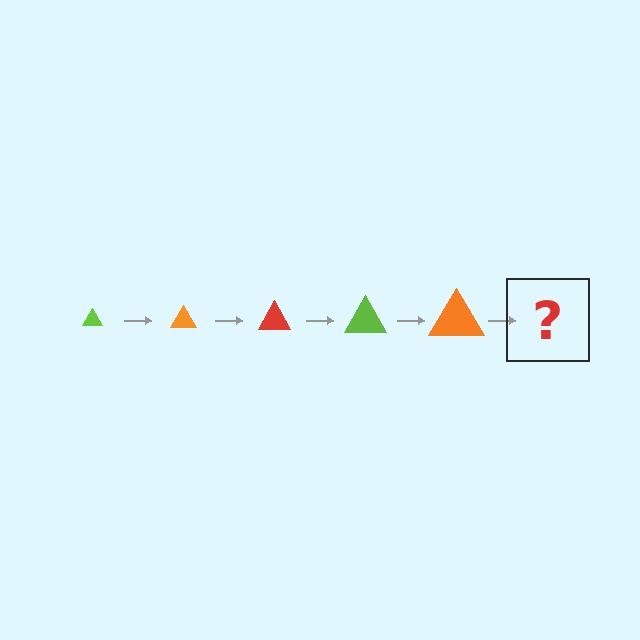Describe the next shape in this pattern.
It should be a red triangle, larger than the previous one.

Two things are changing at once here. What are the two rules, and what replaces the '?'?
The two rules are that the triangle grows larger each step and the color cycles through lime, orange, and red. The '?' should be a red triangle, larger than the previous one.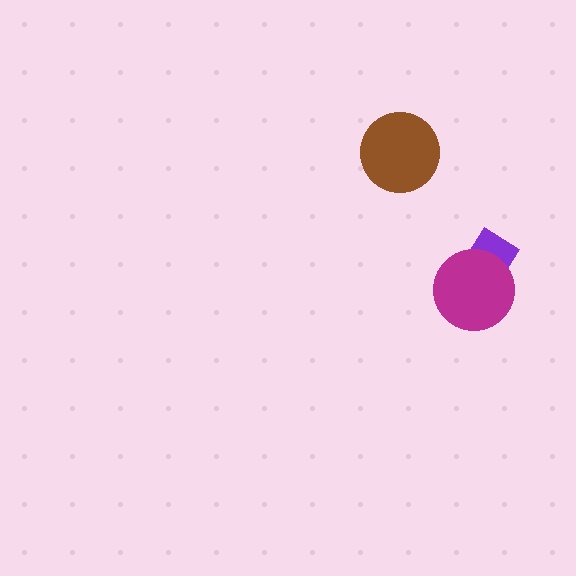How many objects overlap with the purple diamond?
1 object overlaps with the purple diamond.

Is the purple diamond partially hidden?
Yes, it is partially covered by another shape.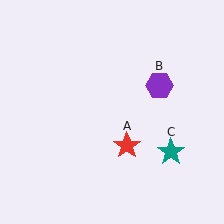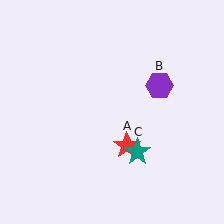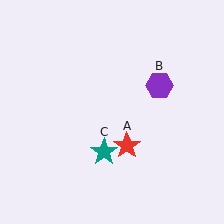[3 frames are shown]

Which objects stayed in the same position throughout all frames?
Red star (object A) and purple hexagon (object B) remained stationary.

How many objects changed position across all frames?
1 object changed position: teal star (object C).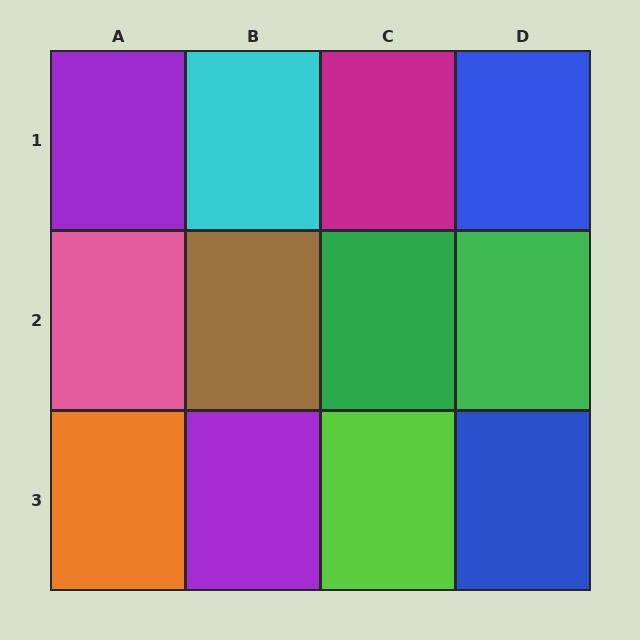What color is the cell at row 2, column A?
Pink.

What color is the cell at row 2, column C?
Green.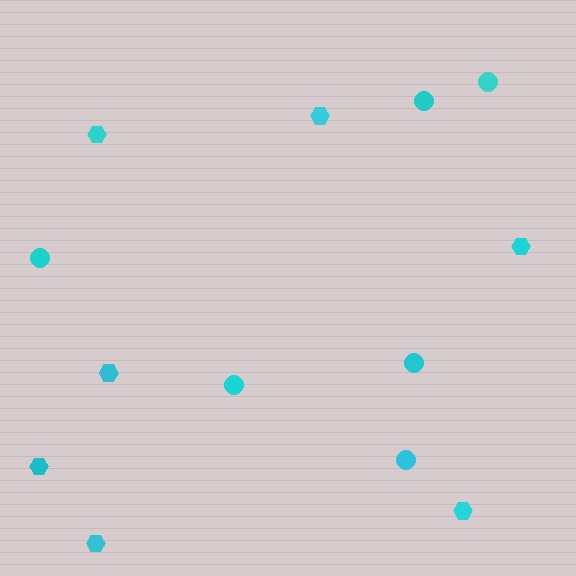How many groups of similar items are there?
There are 2 groups: one group of circles (6) and one group of hexagons (7).